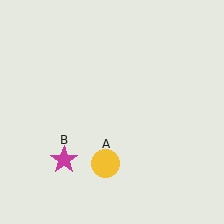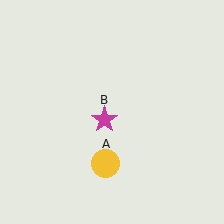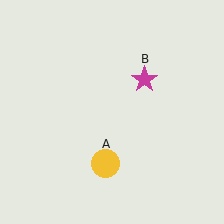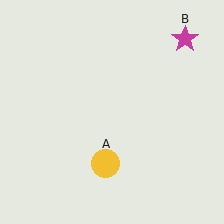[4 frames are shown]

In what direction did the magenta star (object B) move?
The magenta star (object B) moved up and to the right.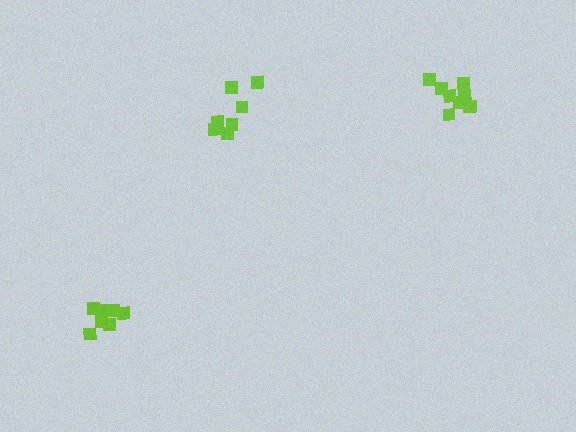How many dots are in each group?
Group 1: 7 dots, Group 2: 8 dots, Group 3: 9 dots (24 total).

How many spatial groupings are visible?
There are 3 spatial groupings.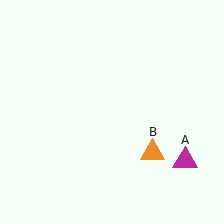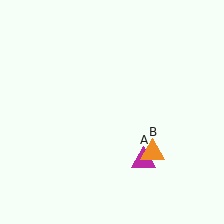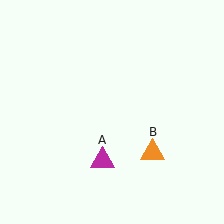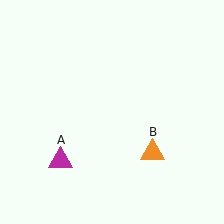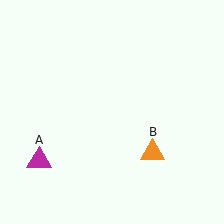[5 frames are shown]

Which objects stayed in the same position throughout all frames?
Orange triangle (object B) remained stationary.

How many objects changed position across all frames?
1 object changed position: magenta triangle (object A).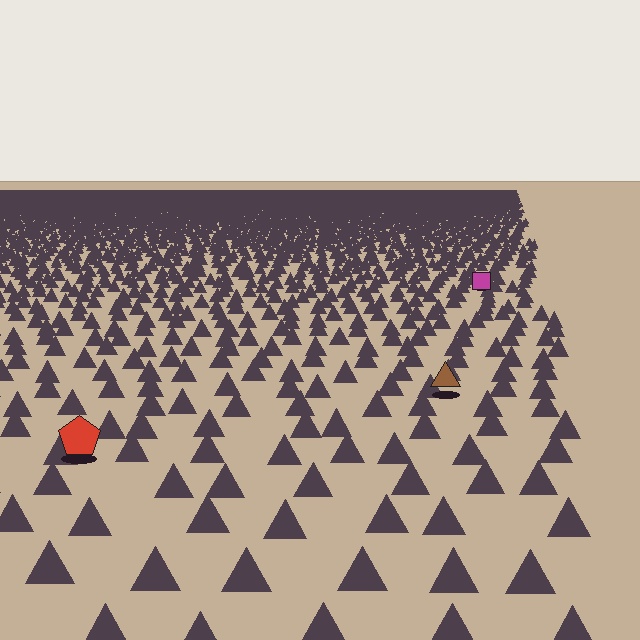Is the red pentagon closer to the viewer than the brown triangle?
Yes. The red pentagon is closer — you can tell from the texture gradient: the ground texture is coarser near it.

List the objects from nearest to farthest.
From nearest to farthest: the red pentagon, the brown triangle, the magenta square.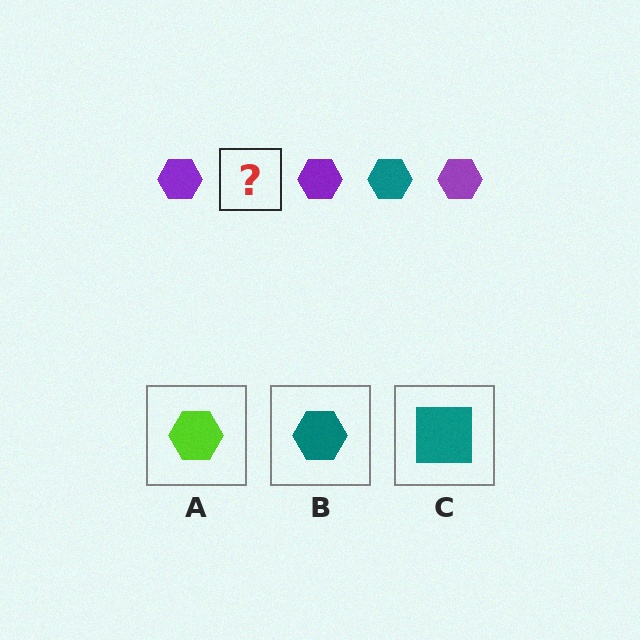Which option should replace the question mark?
Option B.